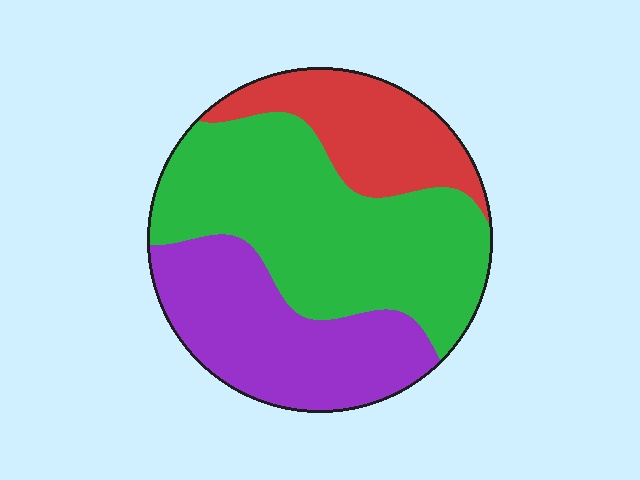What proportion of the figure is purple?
Purple takes up about one third (1/3) of the figure.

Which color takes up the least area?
Red, at roughly 20%.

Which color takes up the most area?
Green, at roughly 50%.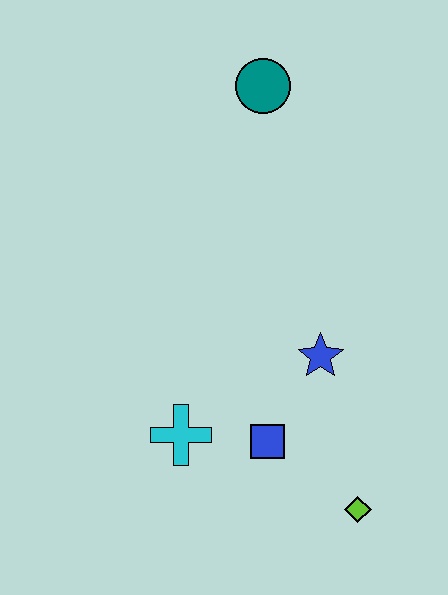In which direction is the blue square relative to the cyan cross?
The blue square is to the right of the cyan cross.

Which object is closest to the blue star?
The blue square is closest to the blue star.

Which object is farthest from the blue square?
The teal circle is farthest from the blue square.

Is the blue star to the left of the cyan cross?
No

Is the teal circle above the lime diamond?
Yes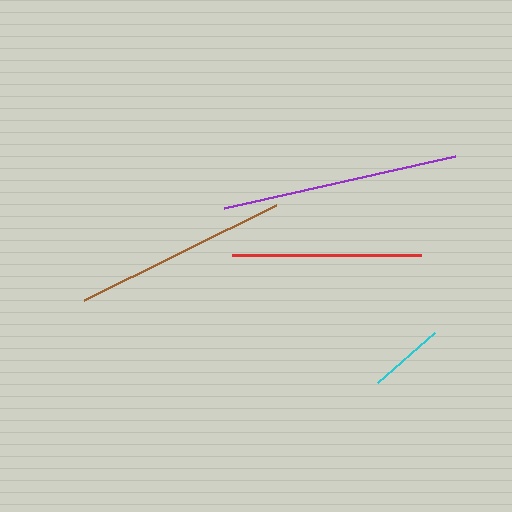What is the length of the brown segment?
The brown segment is approximately 214 pixels long.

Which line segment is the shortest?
The cyan line is the shortest at approximately 76 pixels.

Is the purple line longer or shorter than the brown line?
The purple line is longer than the brown line.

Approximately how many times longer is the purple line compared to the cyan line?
The purple line is approximately 3.1 times the length of the cyan line.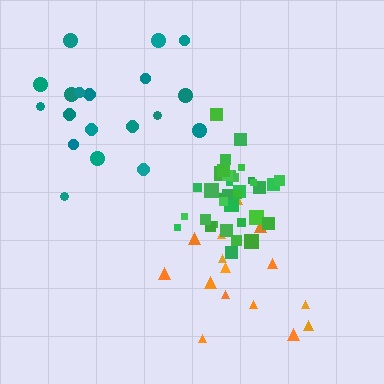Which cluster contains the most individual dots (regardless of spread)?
Green (35).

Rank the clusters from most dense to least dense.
green, orange, teal.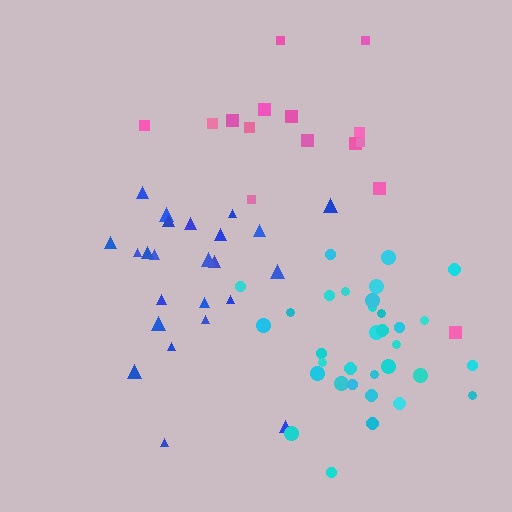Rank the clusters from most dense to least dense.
blue, cyan, pink.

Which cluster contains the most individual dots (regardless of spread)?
Cyan (33).